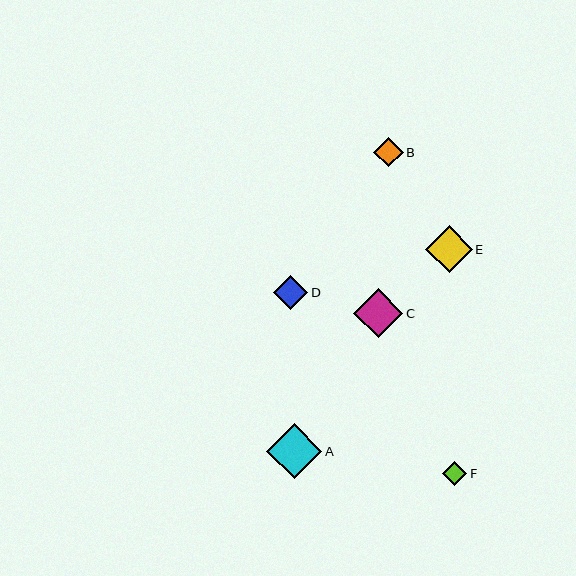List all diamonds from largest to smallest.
From largest to smallest: A, C, E, D, B, F.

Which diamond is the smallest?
Diamond F is the smallest with a size of approximately 24 pixels.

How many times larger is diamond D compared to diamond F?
Diamond D is approximately 1.4 times the size of diamond F.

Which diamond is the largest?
Diamond A is the largest with a size of approximately 55 pixels.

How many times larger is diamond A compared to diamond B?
Diamond A is approximately 1.8 times the size of diamond B.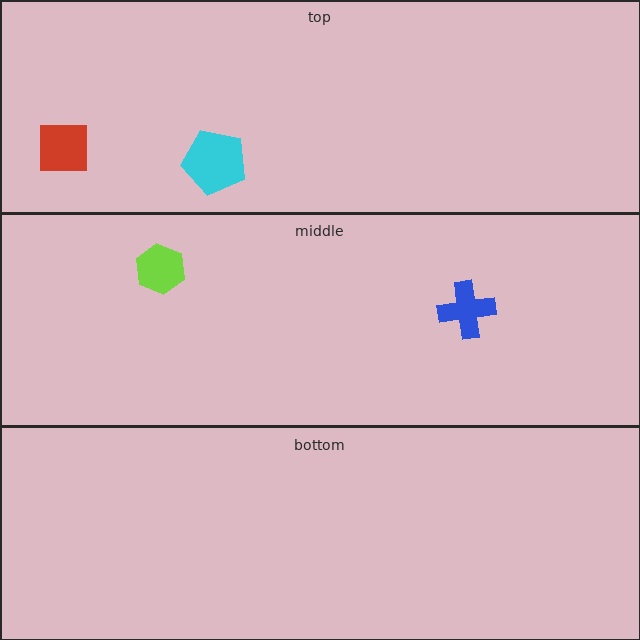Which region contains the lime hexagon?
The middle region.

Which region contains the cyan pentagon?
The top region.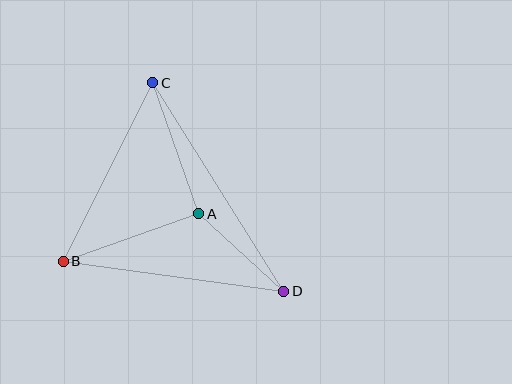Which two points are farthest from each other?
Points C and D are farthest from each other.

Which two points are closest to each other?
Points A and D are closest to each other.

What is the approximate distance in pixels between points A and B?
The distance between A and B is approximately 144 pixels.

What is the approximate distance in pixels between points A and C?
The distance between A and C is approximately 139 pixels.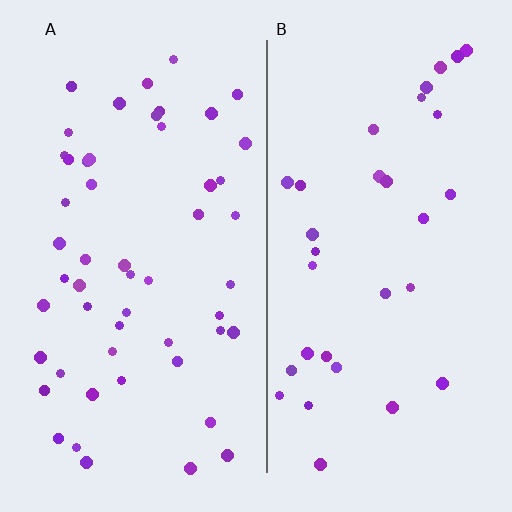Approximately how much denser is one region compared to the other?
Approximately 1.6× — region A over region B.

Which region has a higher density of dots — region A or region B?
A (the left).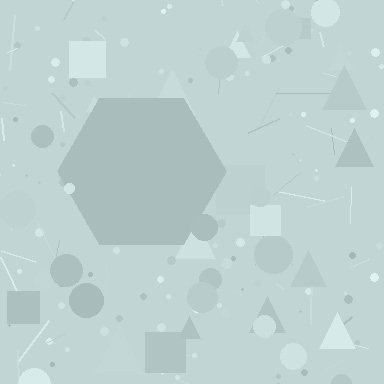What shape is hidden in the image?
A hexagon is hidden in the image.